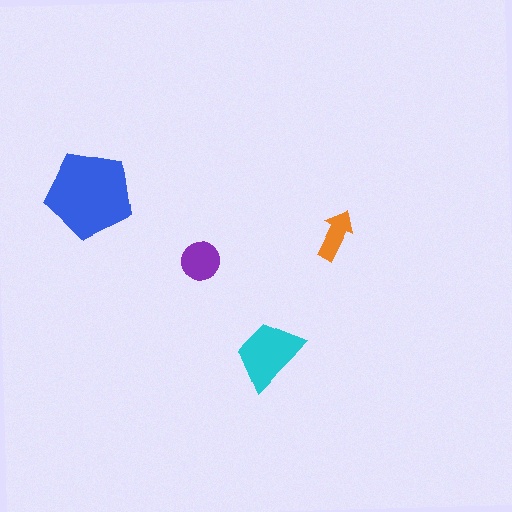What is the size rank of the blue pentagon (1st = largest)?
1st.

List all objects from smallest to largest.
The orange arrow, the purple circle, the cyan trapezoid, the blue pentagon.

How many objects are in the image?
There are 4 objects in the image.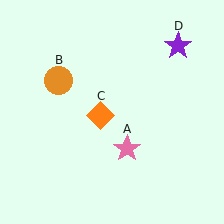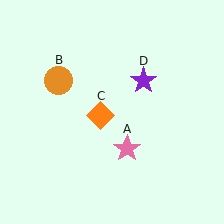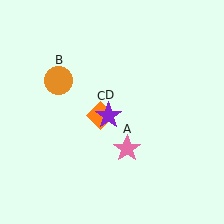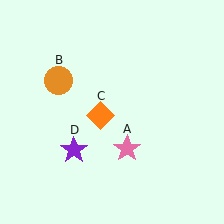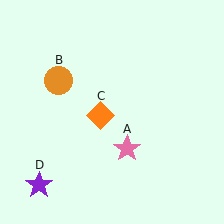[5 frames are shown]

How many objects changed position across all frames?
1 object changed position: purple star (object D).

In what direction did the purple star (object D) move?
The purple star (object D) moved down and to the left.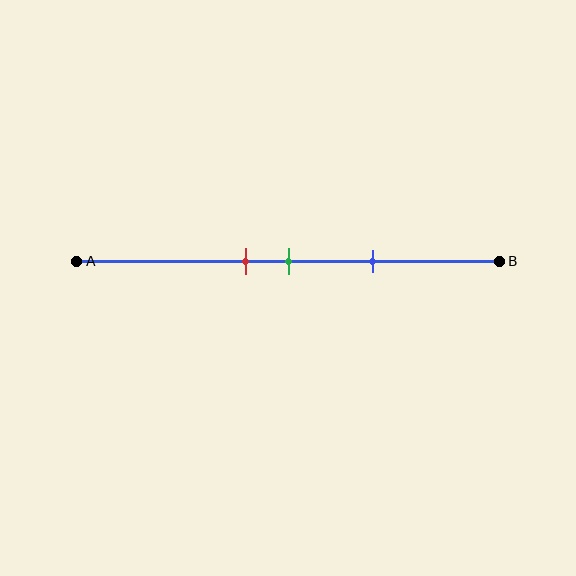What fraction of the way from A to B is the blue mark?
The blue mark is approximately 70% (0.7) of the way from A to B.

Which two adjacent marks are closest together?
The red and green marks are the closest adjacent pair.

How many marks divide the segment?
There are 3 marks dividing the segment.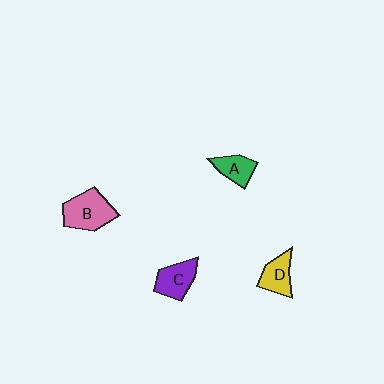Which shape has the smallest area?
Shape A (green).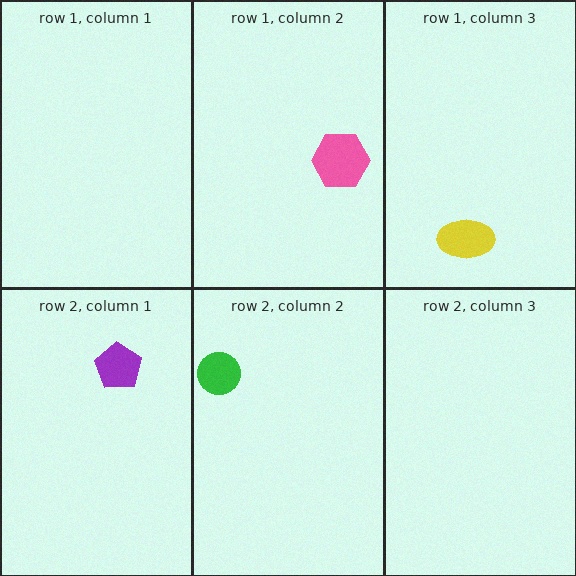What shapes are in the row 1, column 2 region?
The pink hexagon.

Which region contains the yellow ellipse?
The row 1, column 3 region.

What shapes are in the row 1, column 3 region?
The yellow ellipse.